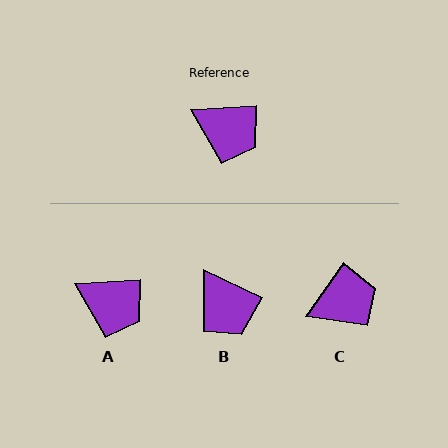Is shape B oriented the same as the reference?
No, it is off by about 29 degrees.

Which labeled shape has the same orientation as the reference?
A.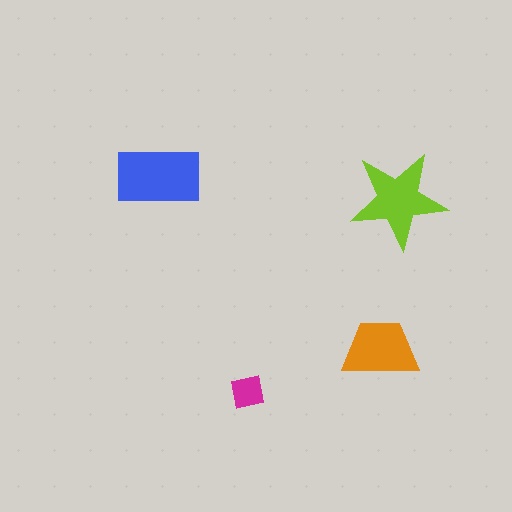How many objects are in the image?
There are 4 objects in the image.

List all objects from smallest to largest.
The magenta square, the orange trapezoid, the lime star, the blue rectangle.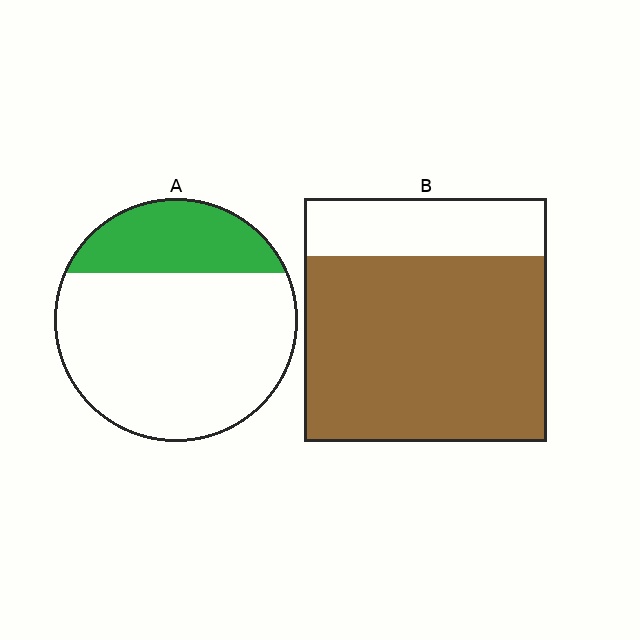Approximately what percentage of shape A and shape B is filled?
A is approximately 25% and B is approximately 75%.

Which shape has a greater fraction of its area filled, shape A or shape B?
Shape B.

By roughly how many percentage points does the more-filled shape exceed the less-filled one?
By roughly 50 percentage points (B over A).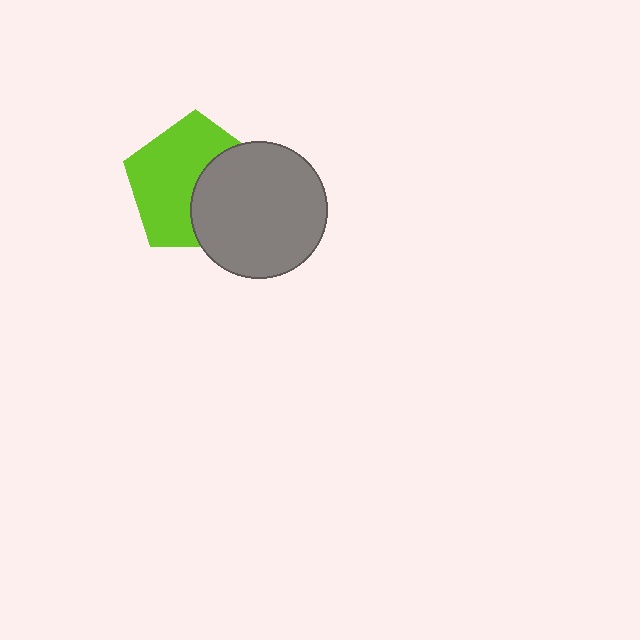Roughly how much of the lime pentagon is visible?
About half of it is visible (roughly 59%).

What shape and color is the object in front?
The object in front is a gray circle.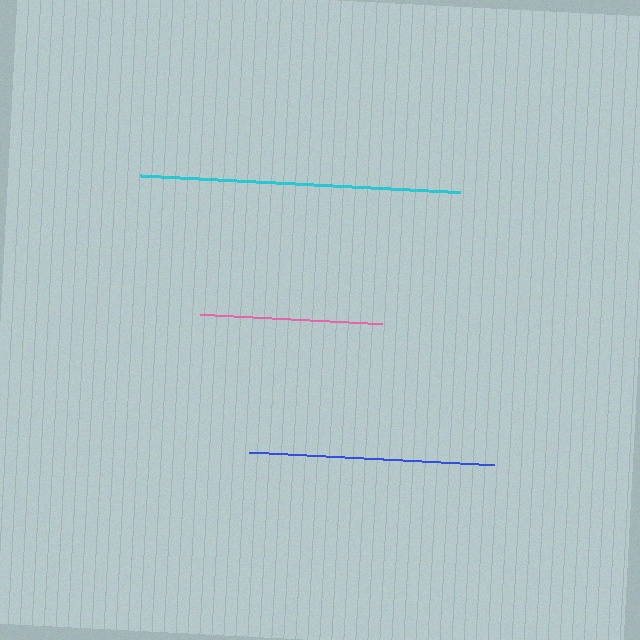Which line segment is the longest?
The cyan line is the longest at approximately 319 pixels.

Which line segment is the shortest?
The pink line is the shortest at approximately 182 pixels.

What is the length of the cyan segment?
The cyan segment is approximately 319 pixels long.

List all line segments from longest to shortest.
From longest to shortest: cyan, blue, pink.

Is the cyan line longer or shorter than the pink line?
The cyan line is longer than the pink line.